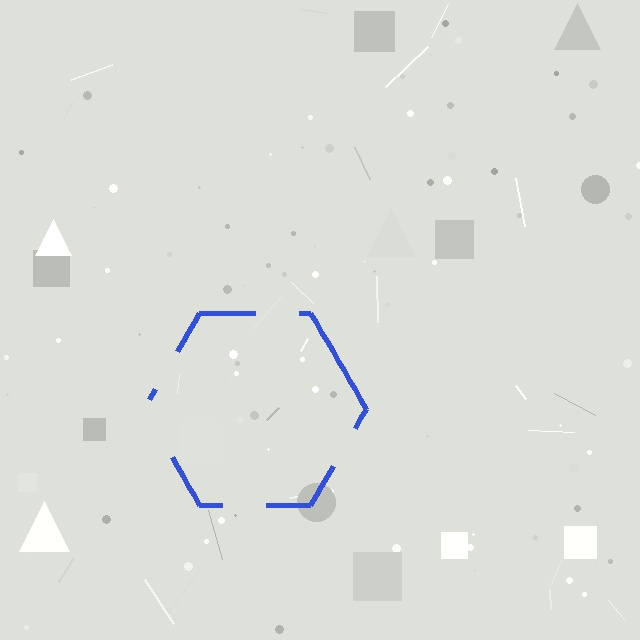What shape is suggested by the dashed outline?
The dashed outline suggests a hexagon.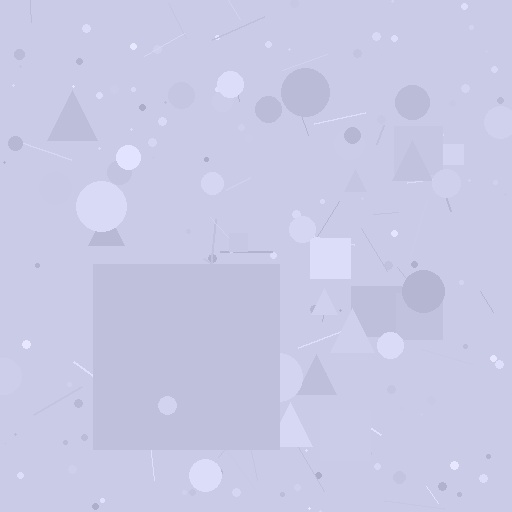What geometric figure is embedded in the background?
A square is embedded in the background.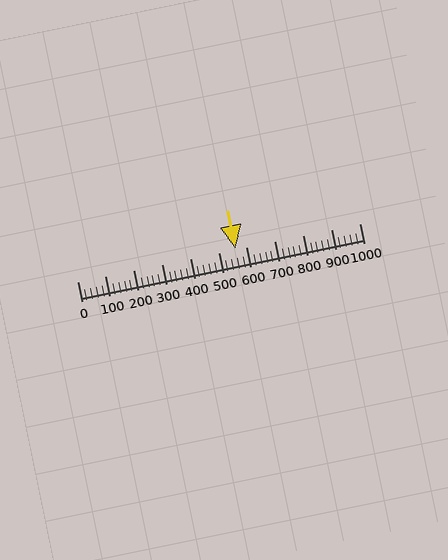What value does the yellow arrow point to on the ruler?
The yellow arrow points to approximately 561.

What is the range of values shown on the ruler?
The ruler shows values from 0 to 1000.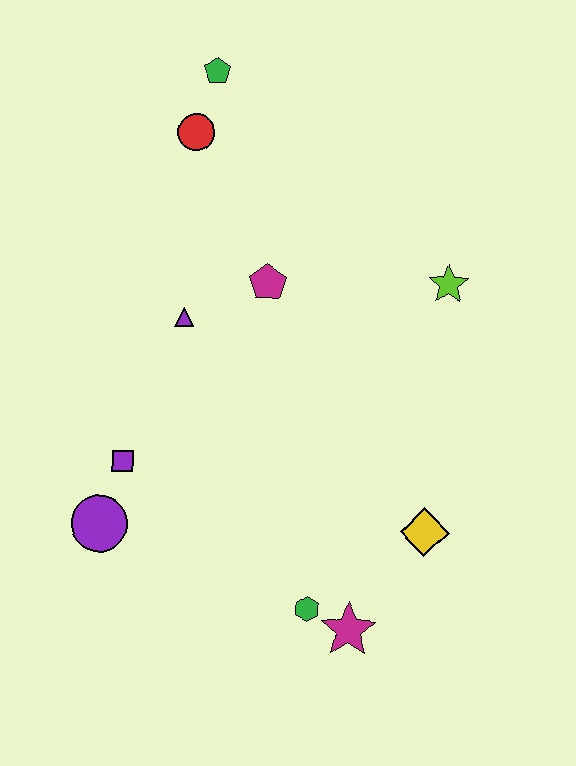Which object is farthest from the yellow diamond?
The green pentagon is farthest from the yellow diamond.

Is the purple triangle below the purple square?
No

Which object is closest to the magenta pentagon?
The purple triangle is closest to the magenta pentagon.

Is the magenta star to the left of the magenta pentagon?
No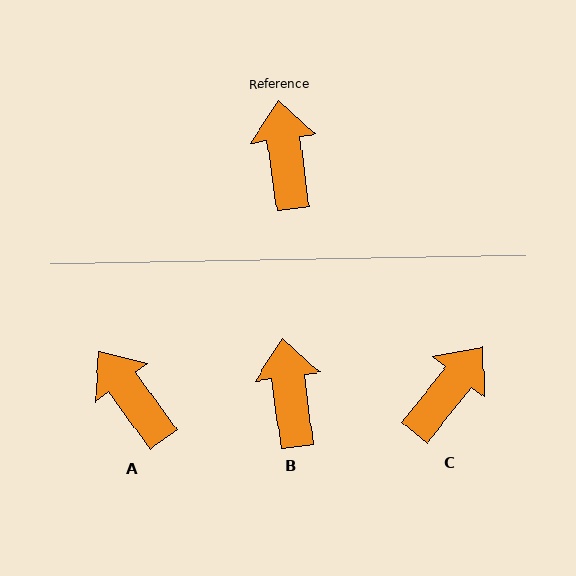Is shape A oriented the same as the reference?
No, it is off by about 28 degrees.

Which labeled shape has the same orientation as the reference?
B.